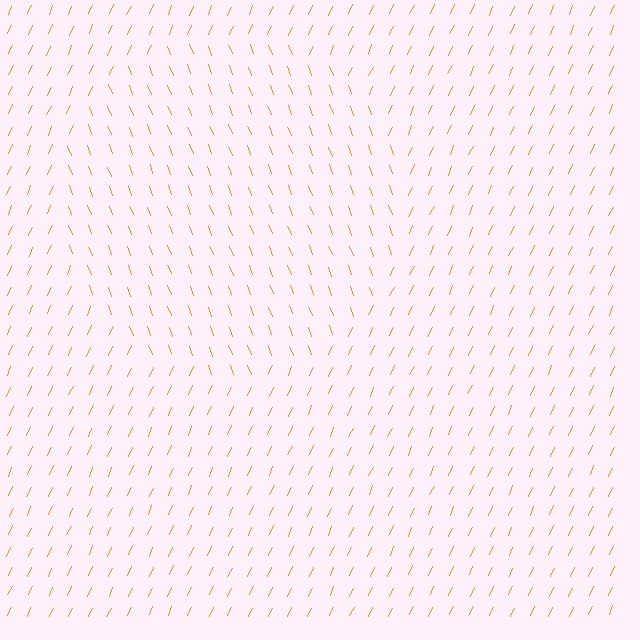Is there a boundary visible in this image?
Yes, there is a texture boundary formed by a change in line orientation.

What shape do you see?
I see a circle.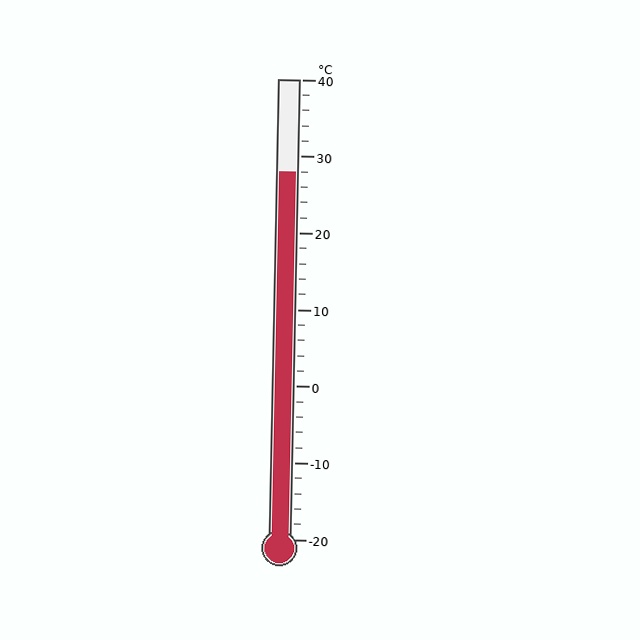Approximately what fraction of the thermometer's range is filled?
The thermometer is filled to approximately 80% of its range.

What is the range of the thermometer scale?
The thermometer scale ranges from -20°C to 40°C.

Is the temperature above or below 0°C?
The temperature is above 0°C.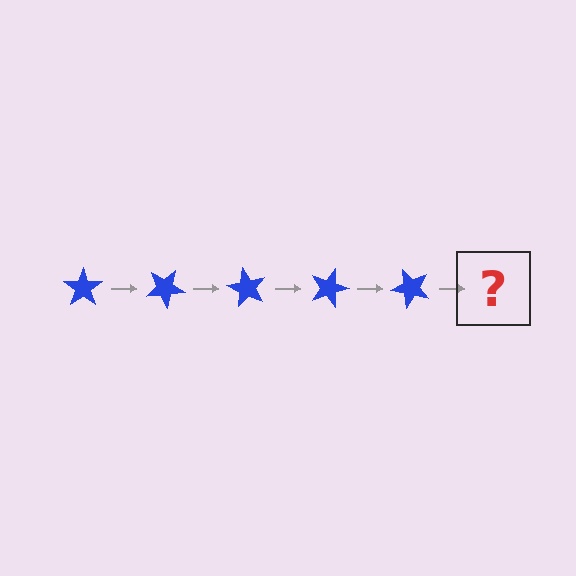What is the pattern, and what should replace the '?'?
The pattern is that the star rotates 30 degrees each step. The '?' should be a blue star rotated 150 degrees.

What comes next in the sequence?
The next element should be a blue star rotated 150 degrees.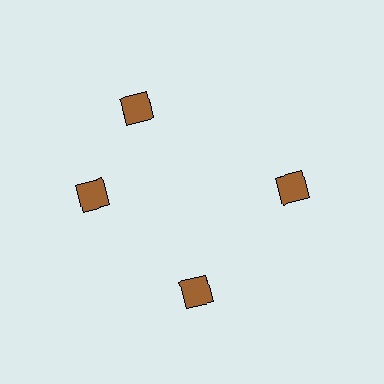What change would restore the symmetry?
The symmetry would be restored by rotating it back into even spacing with its neighbors so that all 4 squares sit at equal angles and equal distance from the center.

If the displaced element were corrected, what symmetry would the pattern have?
It would have 4-fold rotational symmetry — the pattern would map onto itself every 90 degrees.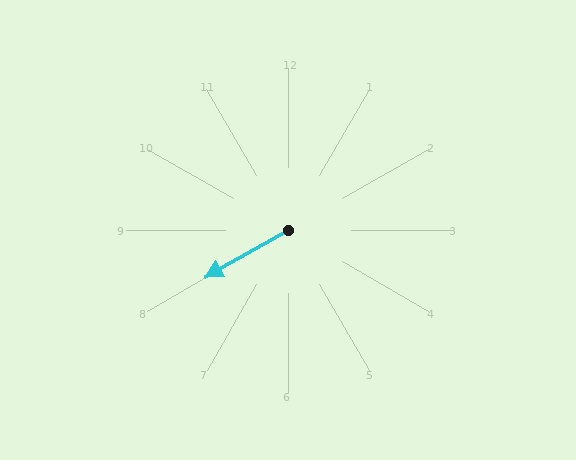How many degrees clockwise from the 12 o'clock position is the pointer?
Approximately 240 degrees.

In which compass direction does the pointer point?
Southwest.